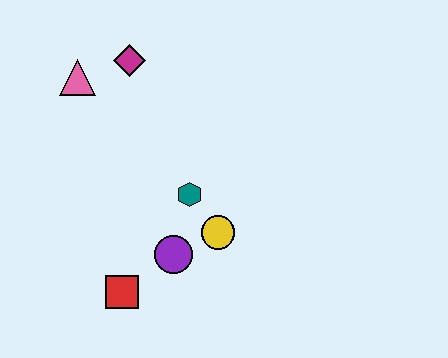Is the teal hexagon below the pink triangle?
Yes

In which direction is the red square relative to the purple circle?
The red square is to the left of the purple circle.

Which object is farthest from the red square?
The magenta diamond is farthest from the red square.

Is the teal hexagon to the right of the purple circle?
Yes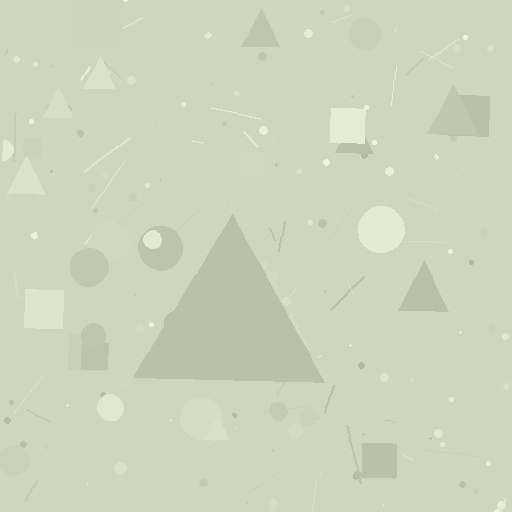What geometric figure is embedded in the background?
A triangle is embedded in the background.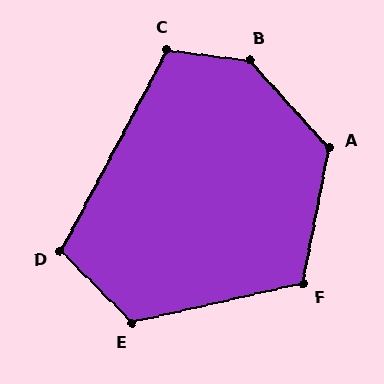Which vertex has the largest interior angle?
B, at approximately 139 degrees.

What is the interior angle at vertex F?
Approximately 114 degrees (obtuse).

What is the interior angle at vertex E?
Approximately 122 degrees (obtuse).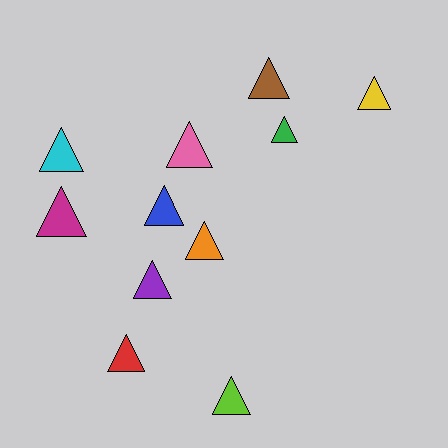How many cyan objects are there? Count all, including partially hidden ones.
There is 1 cyan object.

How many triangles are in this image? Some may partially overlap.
There are 11 triangles.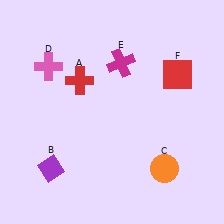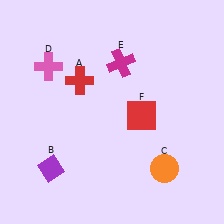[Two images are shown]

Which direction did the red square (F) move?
The red square (F) moved down.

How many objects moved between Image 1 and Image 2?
1 object moved between the two images.